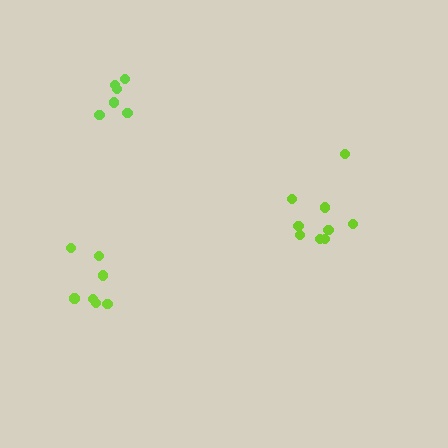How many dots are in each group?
Group 1: 9 dots, Group 2: 6 dots, Group 3: 7 dots (22 total).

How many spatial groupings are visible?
There are 3 spatial groupings.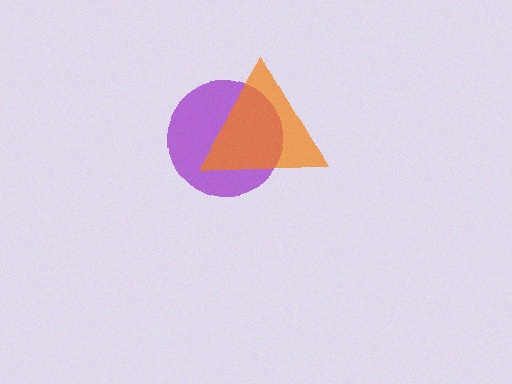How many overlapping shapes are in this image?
There are 2 overlapping shapes in the image.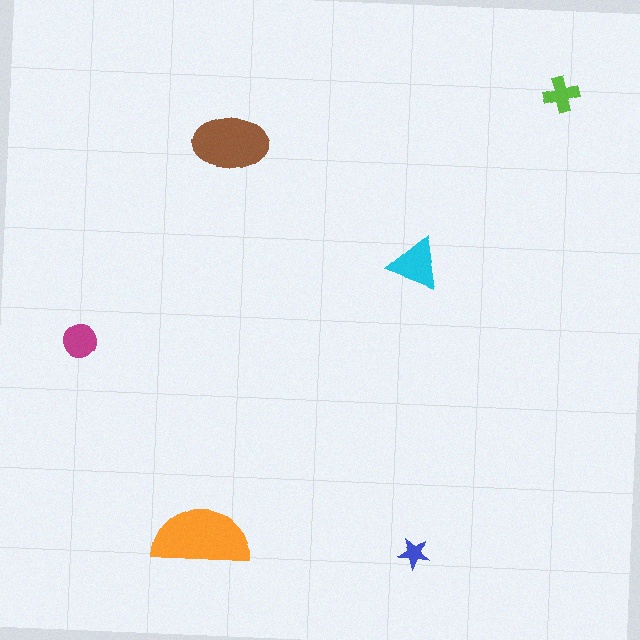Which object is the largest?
The orange semicircle.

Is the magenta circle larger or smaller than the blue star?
Larger.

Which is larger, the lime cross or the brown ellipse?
The brown ellipse.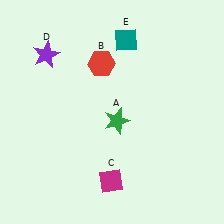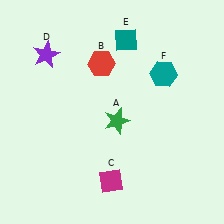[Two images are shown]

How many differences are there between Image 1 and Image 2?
There is 1 difference between the two images.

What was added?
A teal hexagon (F) was added in Image 2.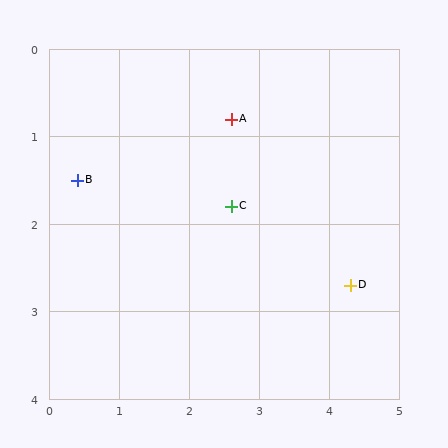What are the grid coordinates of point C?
Point C is at approximately (2.6, 1.8).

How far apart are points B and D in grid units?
Points B and D are about 4.1 grid units apart.